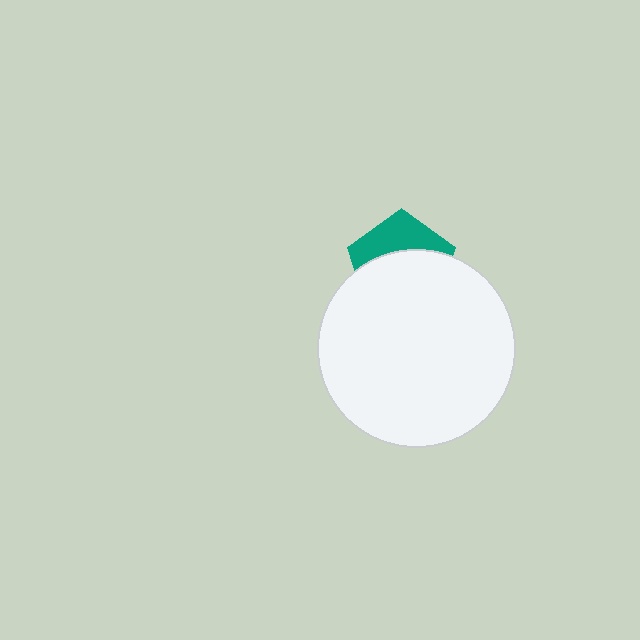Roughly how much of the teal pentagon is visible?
A small part of it is visible (roughly 37%).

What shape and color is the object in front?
The object in front is a white circle.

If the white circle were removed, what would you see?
You would see the complete teal pentagon.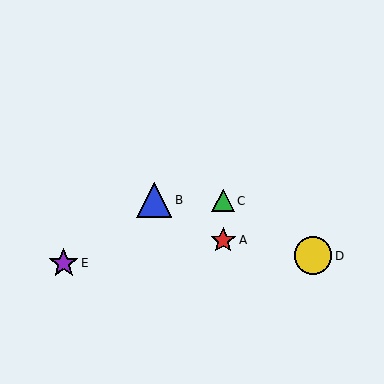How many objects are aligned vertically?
2 objects (A, C) are aligned vertically.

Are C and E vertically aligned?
No, C is at x≈223 and E is at x≈64.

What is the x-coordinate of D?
Object D is at x≈313.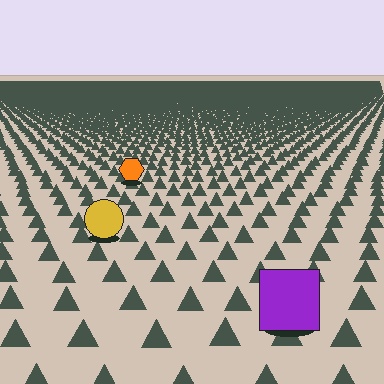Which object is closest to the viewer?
The purple square is closest. The texture marks near it are larger and more spread out.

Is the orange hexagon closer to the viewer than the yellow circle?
No. The yellow circle is closer — you can tell from the texture gradient: the ground texture is coarser near it.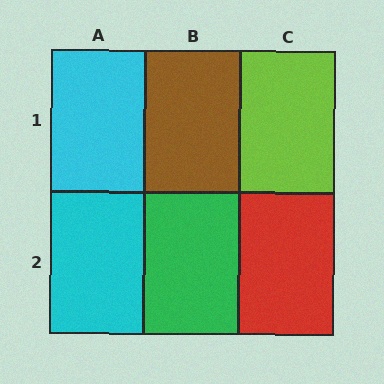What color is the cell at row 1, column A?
Cyan.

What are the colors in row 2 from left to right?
Cyan, green, red.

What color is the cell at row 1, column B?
Brown.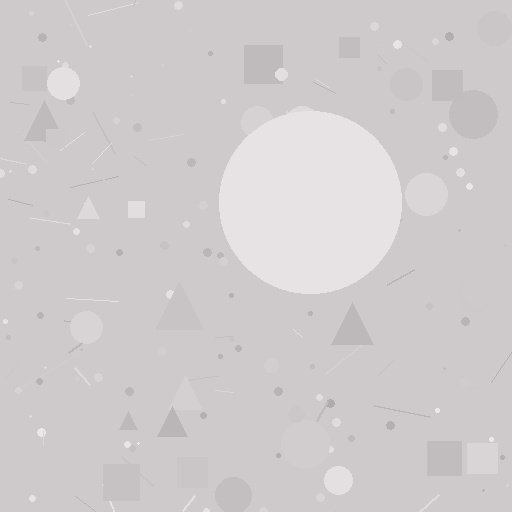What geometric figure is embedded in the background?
A circle is embedded in the background.